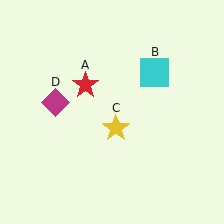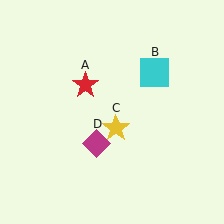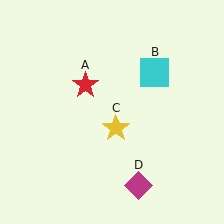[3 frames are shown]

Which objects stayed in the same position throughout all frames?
Red star (object A) and cyan square (object B) and yellow star (object C) remained stationary.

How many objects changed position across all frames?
1 object changed position: magenta diamond (object D).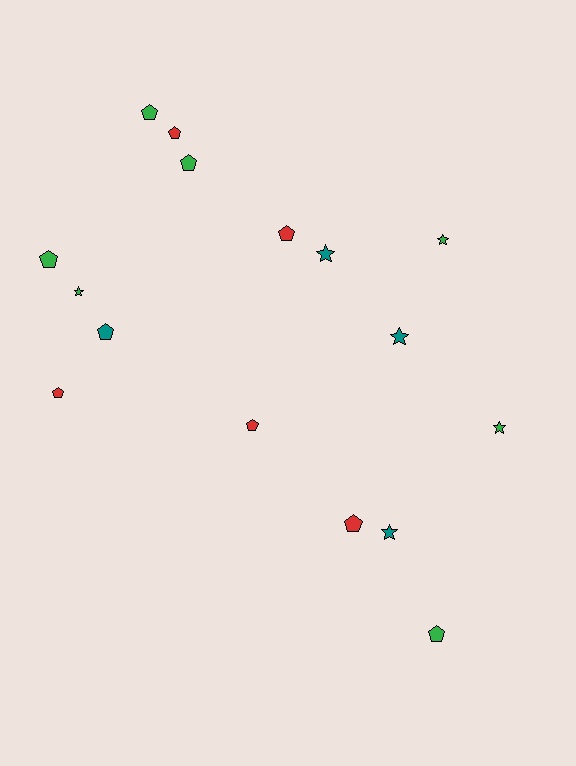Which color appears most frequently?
Green, with 7 objects.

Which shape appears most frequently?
Pentagon, with 10 objects.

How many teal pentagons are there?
There is 1 teal pentagon.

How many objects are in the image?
There are 16 objects.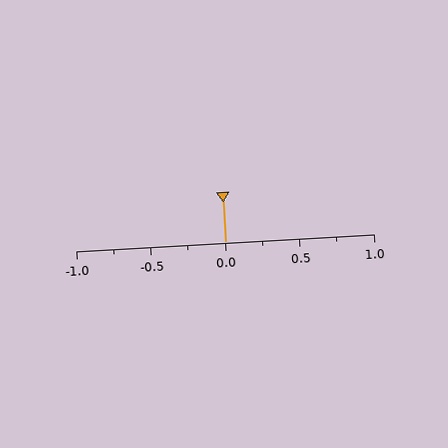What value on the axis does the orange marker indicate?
The marker indicates approximately 0.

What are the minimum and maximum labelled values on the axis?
The axis runs from -1.0 to 1.0.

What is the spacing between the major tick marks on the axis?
The major ticks are spaced 0.5 apart.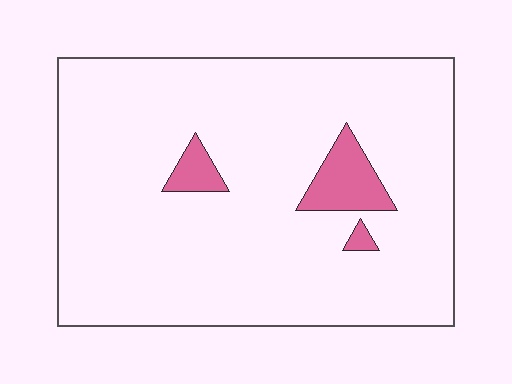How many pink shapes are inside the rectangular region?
3.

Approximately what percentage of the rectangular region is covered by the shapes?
Approximately 5%.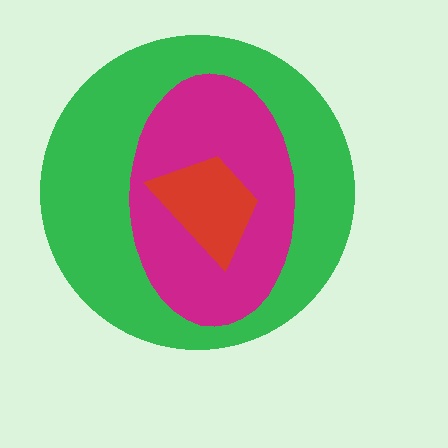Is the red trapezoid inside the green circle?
Yes.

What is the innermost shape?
The red trapezoid.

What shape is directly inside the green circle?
The magenta ellipse.